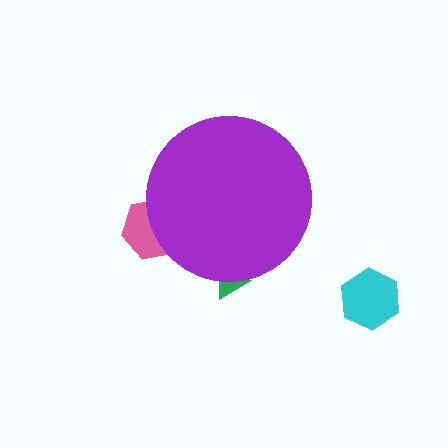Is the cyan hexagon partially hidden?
No, the cyan hexagon is fully visible.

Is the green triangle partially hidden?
Yes, the green triangle is partially hidden behind the purple circle.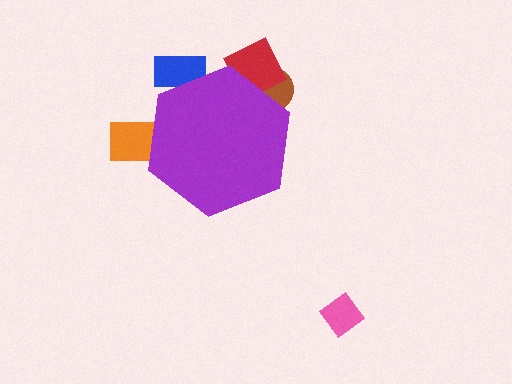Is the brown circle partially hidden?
Yes, the brown circle is partially hidden behind the purple hexagon.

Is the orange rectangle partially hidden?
Yes, the orange rectangle is partially hidden behind the purple hexagon.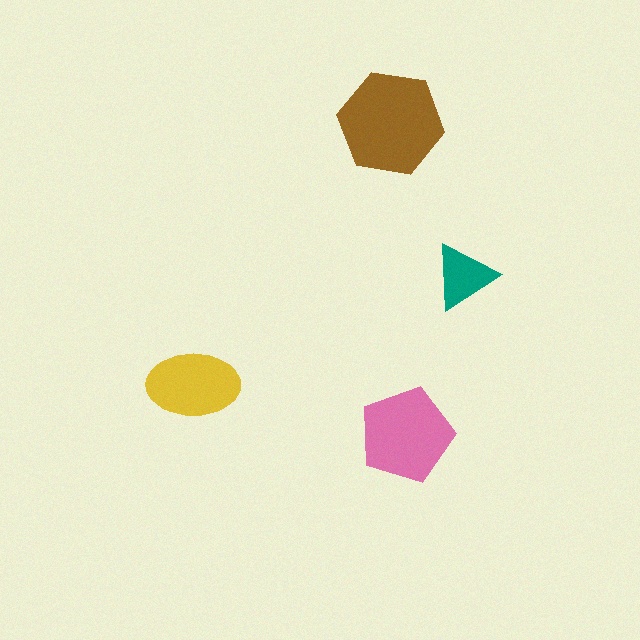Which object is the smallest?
The teal triangle.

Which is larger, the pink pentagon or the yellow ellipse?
The pink pentagon.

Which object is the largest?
The brown hexagon.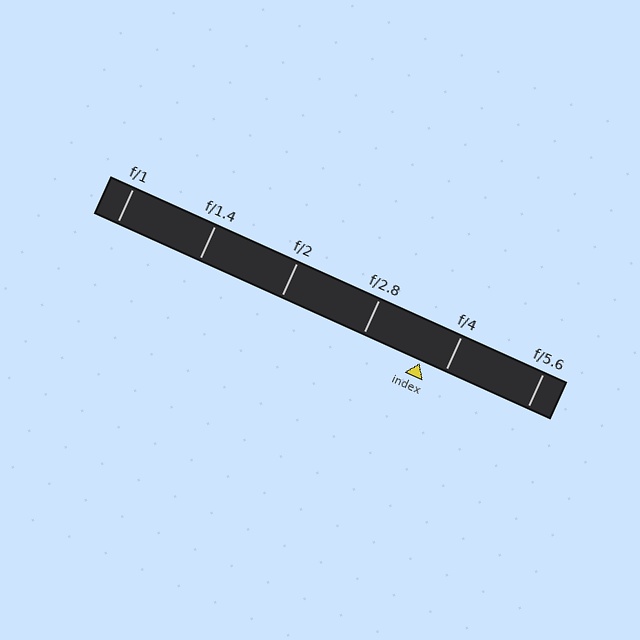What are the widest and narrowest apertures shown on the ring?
The widest aperture shown is f/1 and the narrowest is f/5.6.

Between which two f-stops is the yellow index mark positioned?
The index mark is between f/2.8 and f/4.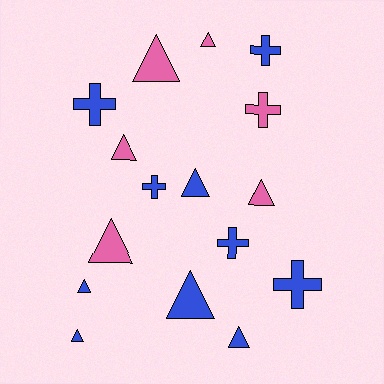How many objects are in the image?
There are 16 objects.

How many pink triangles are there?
There are 5 pink triangles.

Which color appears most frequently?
Blue, with 10 objects.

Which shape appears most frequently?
Triangle, with 10 objects.